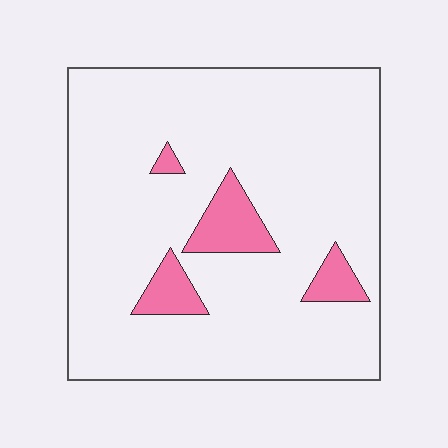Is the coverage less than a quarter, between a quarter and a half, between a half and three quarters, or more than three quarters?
Less than a quarter.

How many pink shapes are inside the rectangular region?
4.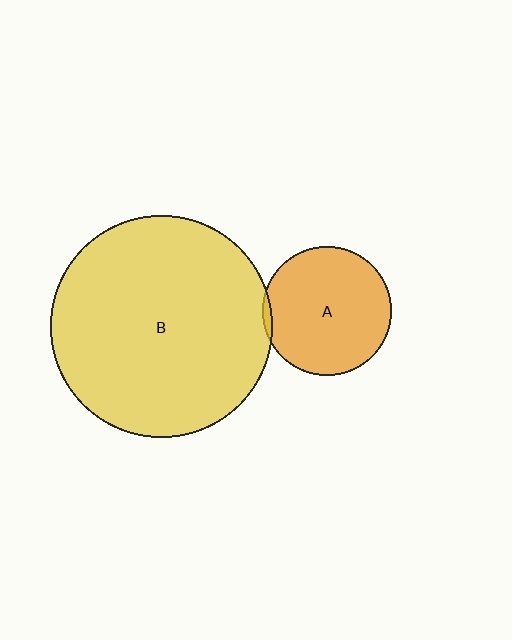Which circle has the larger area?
Circle B (yellow).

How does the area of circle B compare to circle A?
Approximately 3.0 times.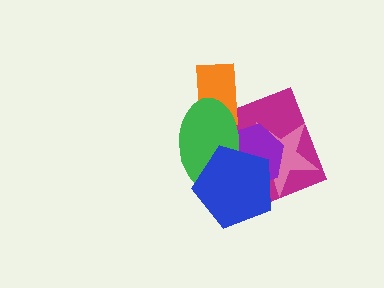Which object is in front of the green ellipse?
The blue pentagon is in front of the green ellipse.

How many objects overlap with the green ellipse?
5 objects overlap with the green ellipse.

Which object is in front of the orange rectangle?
The green ellipse is in front of the orange rectangle.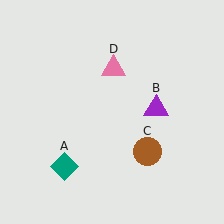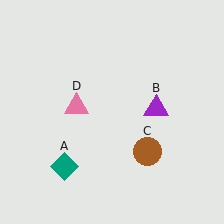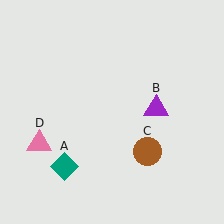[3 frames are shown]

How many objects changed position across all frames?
1 object changed position: pink triangle (object D).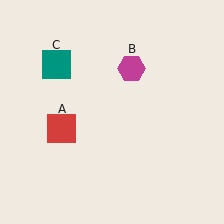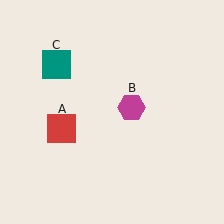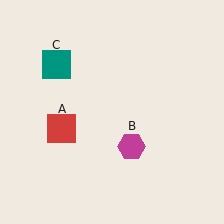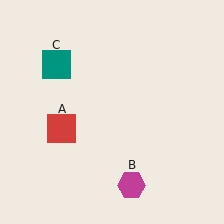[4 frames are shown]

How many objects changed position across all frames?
1 object changed position: magenta hexagon (object B).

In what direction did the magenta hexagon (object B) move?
The magenta hexagon (object B) moved down.